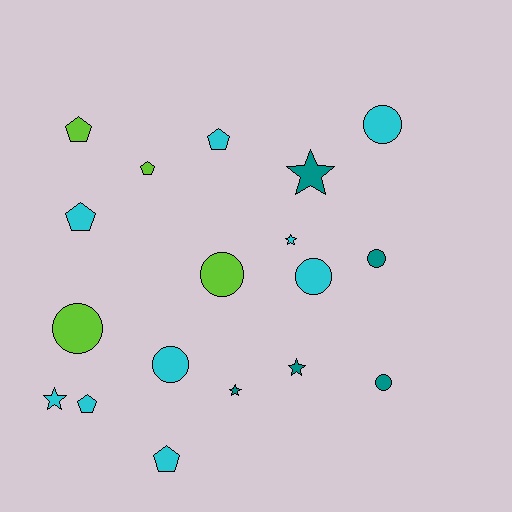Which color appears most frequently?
Cyan, with 9 objects.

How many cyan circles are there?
There are 3 cyan circles.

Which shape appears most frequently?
Circle, with 7 objects.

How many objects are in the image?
There are 18 objects.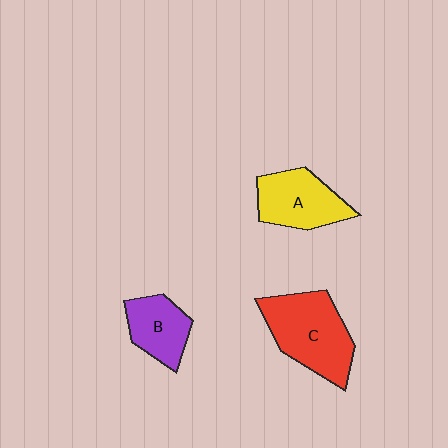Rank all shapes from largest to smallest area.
From largest to smallest: C (red), A (yellow), B (purple).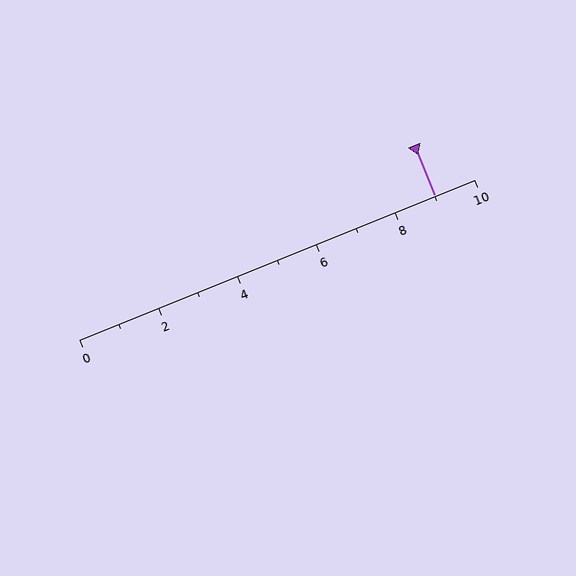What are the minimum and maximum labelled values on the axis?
The axis runs from 0 to 10.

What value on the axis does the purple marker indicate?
The marker indicates approximately 9.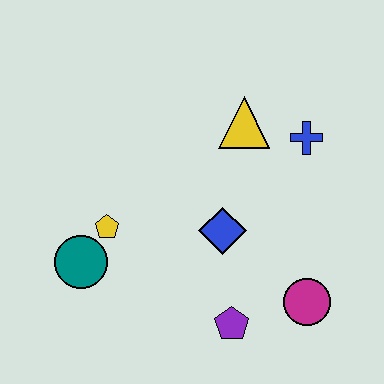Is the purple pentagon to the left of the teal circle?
No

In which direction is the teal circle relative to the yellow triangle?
The teal circle is to the left of the yellow triangle.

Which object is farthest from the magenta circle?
The teal circle is farthest from the magenta circle.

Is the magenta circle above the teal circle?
No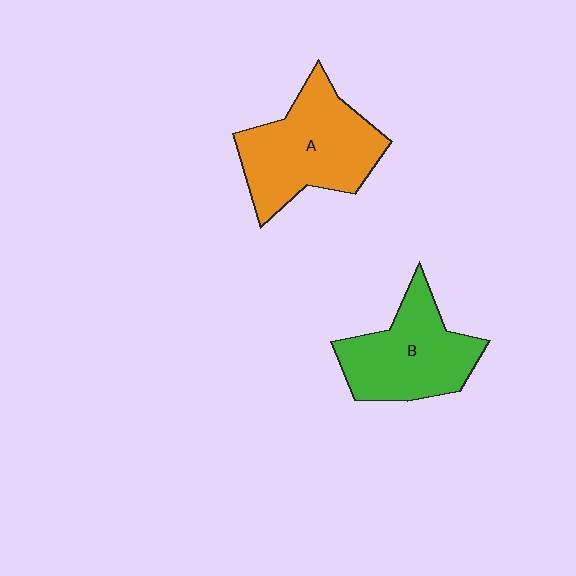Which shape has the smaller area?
Shape B (green).